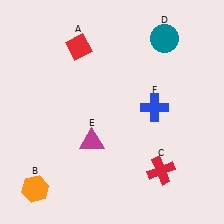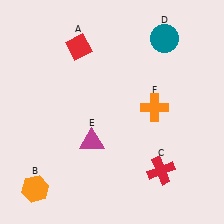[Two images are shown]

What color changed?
The cross (F) changed from blue in Image 1 to orange in Image 2.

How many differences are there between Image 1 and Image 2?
There is 1 difference between the two images.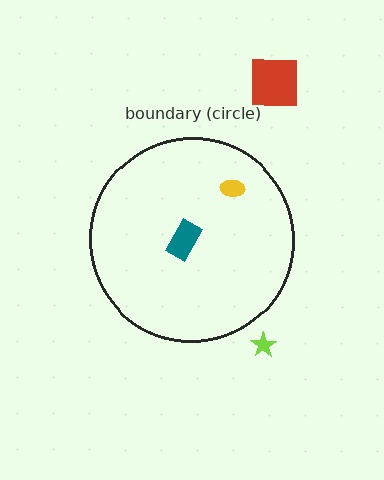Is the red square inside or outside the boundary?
Outside.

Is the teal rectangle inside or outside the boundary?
Inside.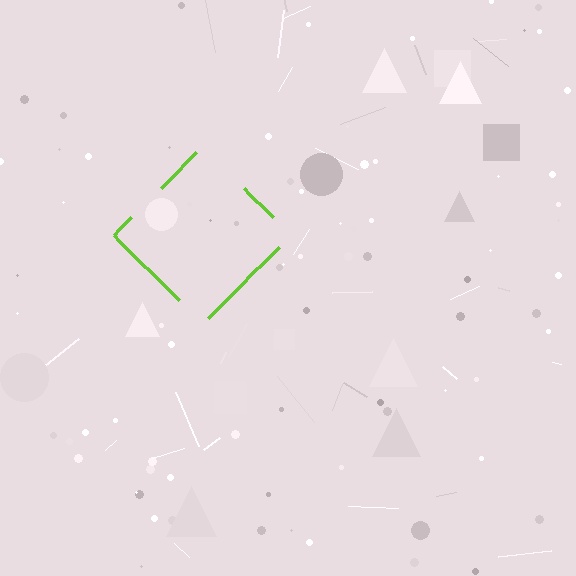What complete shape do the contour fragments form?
The contour fragments form a diamond.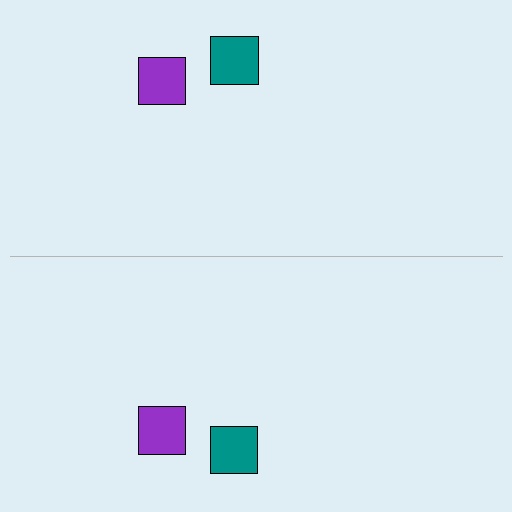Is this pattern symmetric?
Yes, this pattern has bilateral (reflection) symmetry.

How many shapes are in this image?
There are 4 shapes in this image.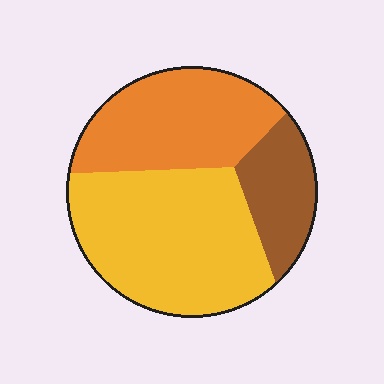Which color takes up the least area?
Brown, at roughly 15%.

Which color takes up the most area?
Yellow, at roughly 50%.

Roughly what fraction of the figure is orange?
Orange covers 34% of the figure.